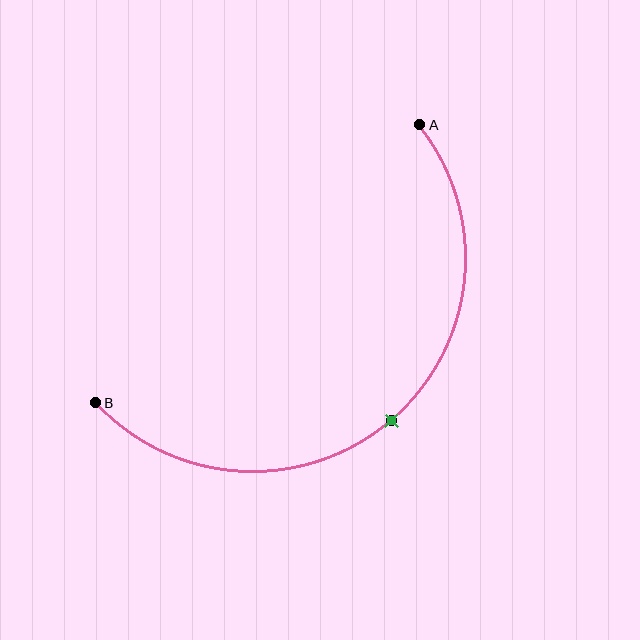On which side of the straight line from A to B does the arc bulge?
The arc bulges below and to the right of the straight line connecting A and B.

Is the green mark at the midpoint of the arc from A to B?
Yes. The green mark lies on the arc at equal arc-length from both A and B — it is the arc midpoint.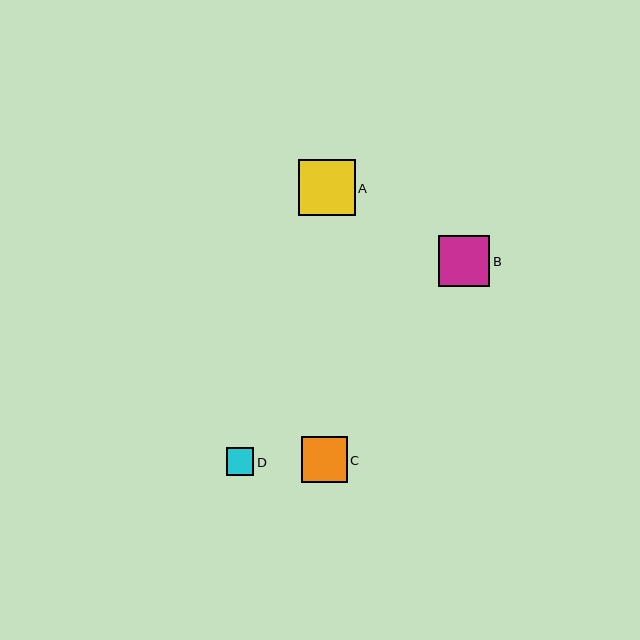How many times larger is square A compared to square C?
Square A is approximately 1.2 times the size of square C.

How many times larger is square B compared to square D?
Square B is approximately 1.9 times the size of square D.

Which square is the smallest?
Square D is the smallest with a size of approximately 27 pixels.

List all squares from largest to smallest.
From largest to smallest: A, B, C, D.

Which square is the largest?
Square A is the largest with a size of approximately 56 pixels.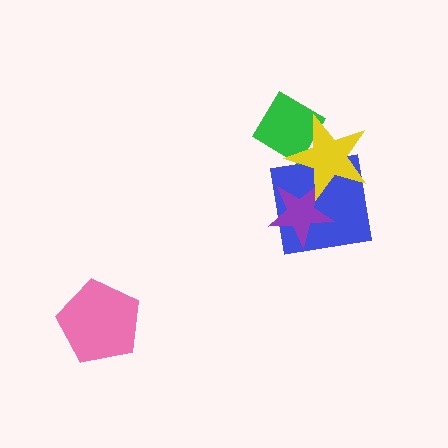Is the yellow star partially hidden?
No, no other shape covers it.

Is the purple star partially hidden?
Yes, it is partially covered by another shape.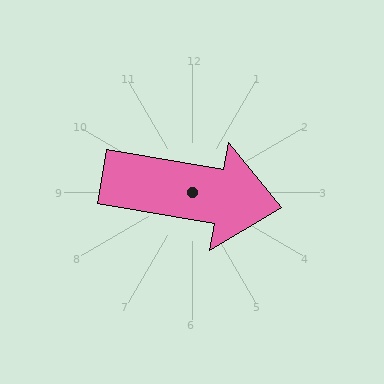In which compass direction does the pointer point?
East.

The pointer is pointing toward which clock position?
Roughly 3 o'clock.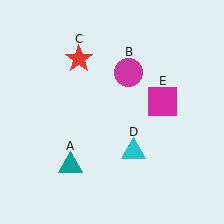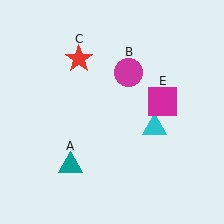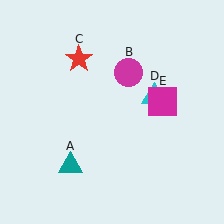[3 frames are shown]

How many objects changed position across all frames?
1 object changed position: cyan triangle (object D).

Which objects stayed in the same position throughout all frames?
Teal triangle (object A) and magenta circle (object B) and red star (object C) and magenta square (object E) remained stationary.